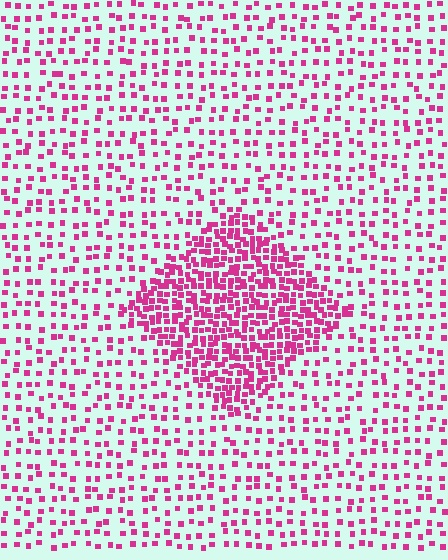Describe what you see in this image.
The image contains small magenta elements arranged at two different densities. A diamond-shaped region is visible where the elements are more densely packed than the surrounding area.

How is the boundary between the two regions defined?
The boundary is defined by a change in element density (approximately 2.6x ratio). All elements are the same color, size, and shape.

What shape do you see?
I see a diamond.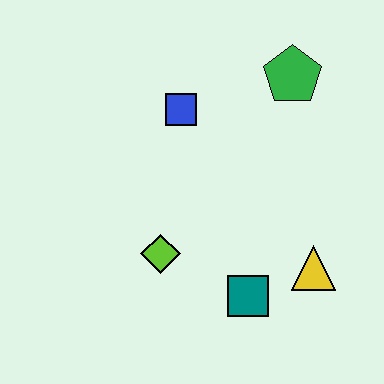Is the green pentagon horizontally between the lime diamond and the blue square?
No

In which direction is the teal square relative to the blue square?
The teal square is below the blue square.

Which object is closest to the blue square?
The green pentagon is closest to the blue square.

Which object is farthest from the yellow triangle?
The blue square is farthest from the yellow triangle.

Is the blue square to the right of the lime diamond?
Yes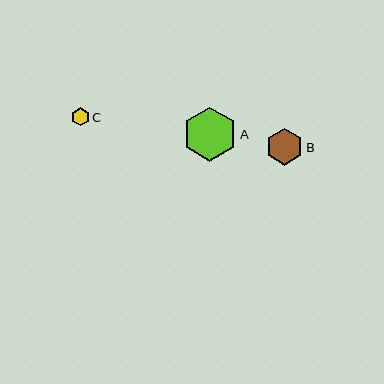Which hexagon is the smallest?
Hexagon C is the smallest with a size of approximately 18 pixels.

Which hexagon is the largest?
Hexagon A is the largest with a size of approximately 54 pixels.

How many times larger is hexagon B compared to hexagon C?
Hexagon B is approximately 2.1 times the size of hexagon C.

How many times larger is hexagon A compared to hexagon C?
Hexagon A is approximately 3.0 times the size of hexagon C.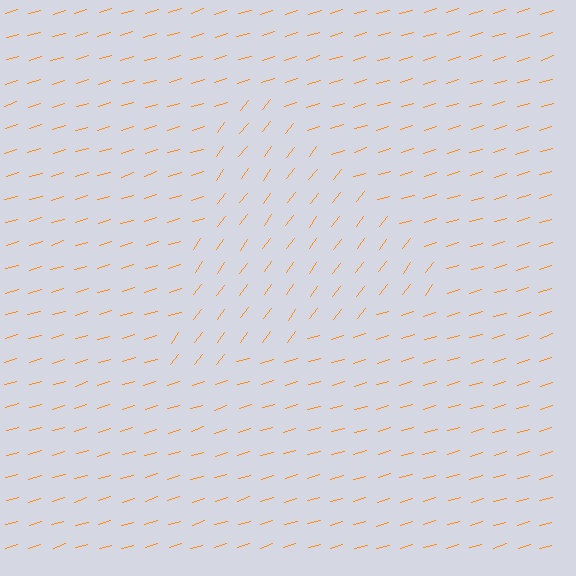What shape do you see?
I see a triangle.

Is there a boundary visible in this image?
Yes, there is a texture boundary formed by a change in line orientation.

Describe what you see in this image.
The image is filled with small orange line segments. A triangle region in the image has lines oriented differently from the surrounding lines, creating a visible texture boundary.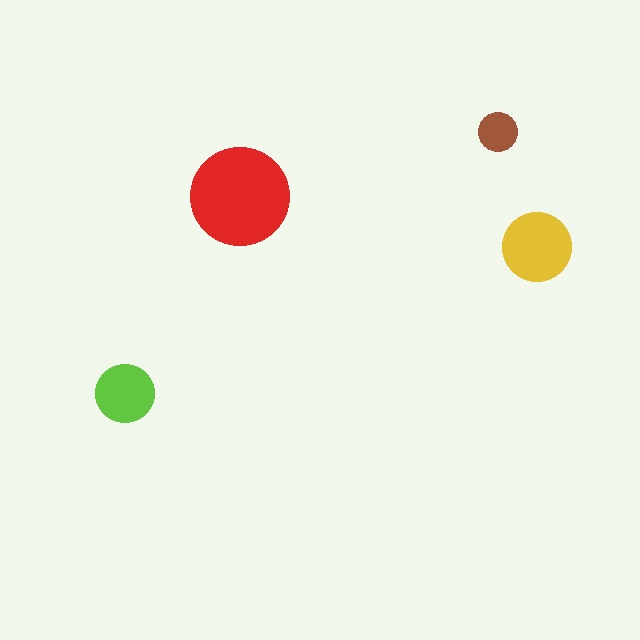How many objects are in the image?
There are 4 objects in the image.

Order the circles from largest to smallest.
the red one, the yellow one, the lime one, the brown one.